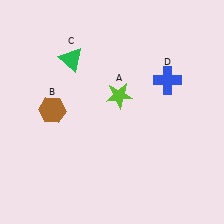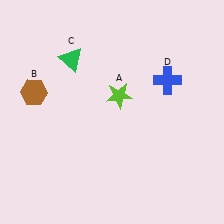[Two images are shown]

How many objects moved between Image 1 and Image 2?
1 object moved between the two images.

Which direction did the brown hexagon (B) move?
The brown hexagon (B) moved left.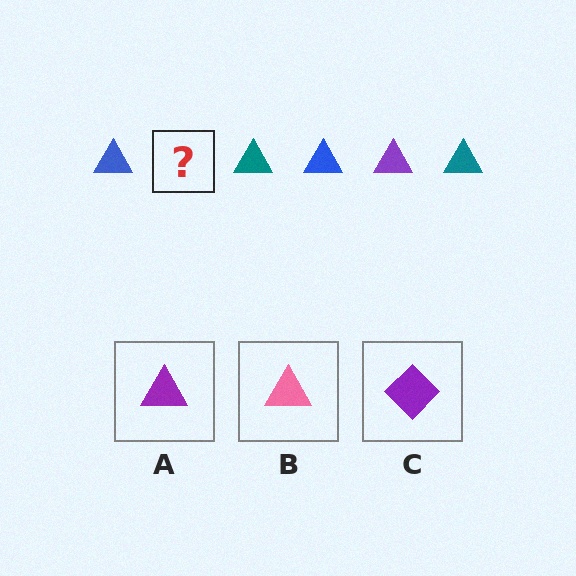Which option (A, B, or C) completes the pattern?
A.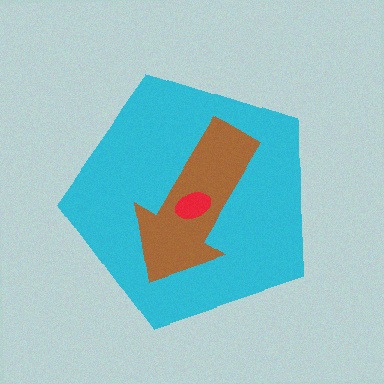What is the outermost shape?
The cyan pentagon.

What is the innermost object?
The red ellipse.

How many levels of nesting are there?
3.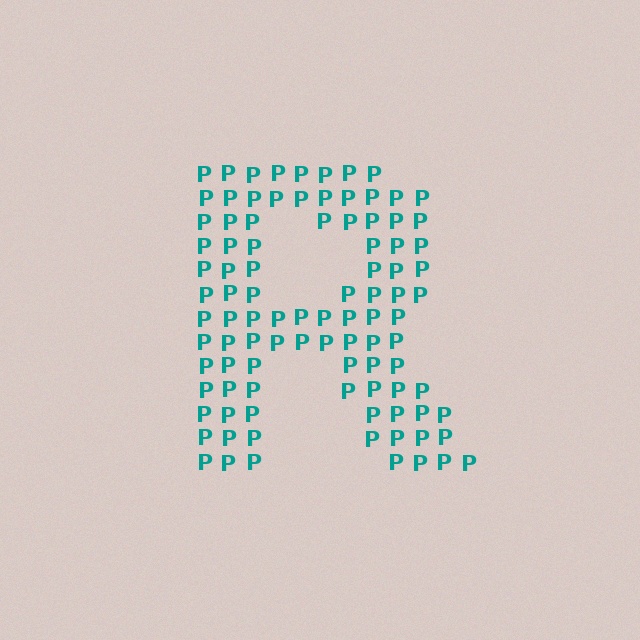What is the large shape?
The large shape is the letter R.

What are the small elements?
The small elements are letter P's.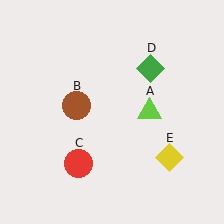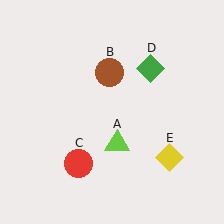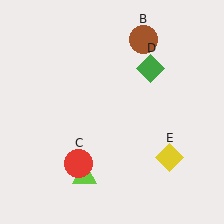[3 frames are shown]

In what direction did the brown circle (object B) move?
The brown circle (object B) moved up and to the right.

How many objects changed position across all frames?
2 objects changed position: lime triangle (object A), brown circle (object B).